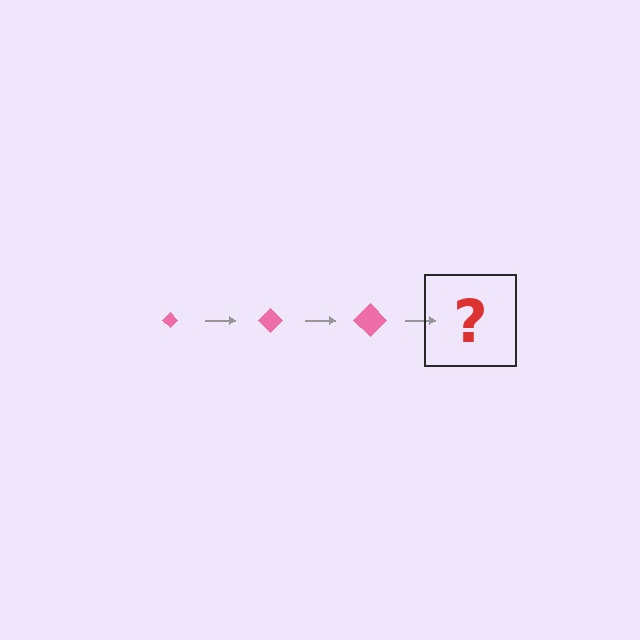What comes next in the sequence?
The next element should be a pink diamond, larger than the previous one.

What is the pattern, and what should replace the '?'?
The pattern is that the diamond gets progressively larger each step. The '?' should be a pink diamond, larger than the previous one.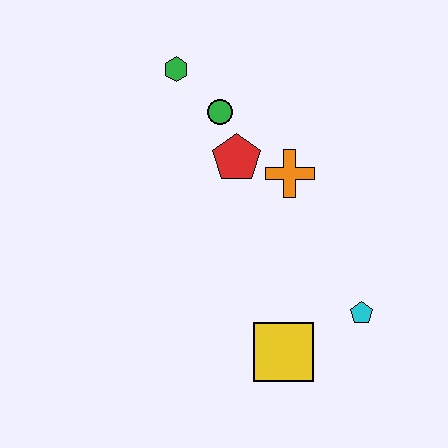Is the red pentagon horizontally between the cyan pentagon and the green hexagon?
Yes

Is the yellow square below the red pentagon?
Yes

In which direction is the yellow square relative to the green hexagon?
The yellow square is below the green hexagon.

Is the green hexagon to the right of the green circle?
No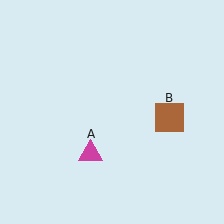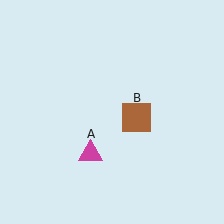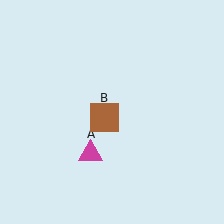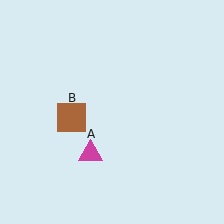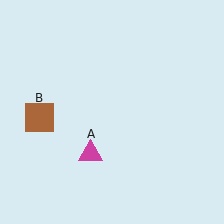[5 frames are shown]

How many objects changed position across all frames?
1 object changed position: brown square (object B).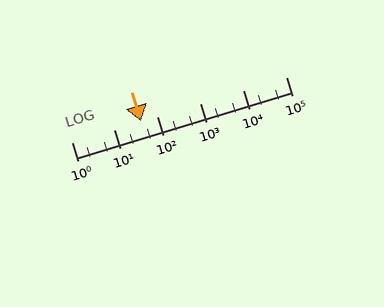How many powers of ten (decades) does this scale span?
The scale spans 5 decades, from 1 to 100000.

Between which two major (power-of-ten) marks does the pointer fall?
The pointer is between 10 and 100.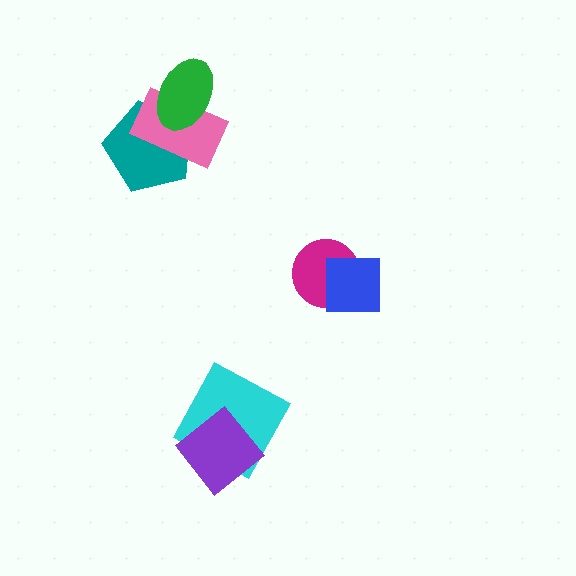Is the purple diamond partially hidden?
No, no other shape covers it.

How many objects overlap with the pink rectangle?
2 objects overlap with the pink rectangle.